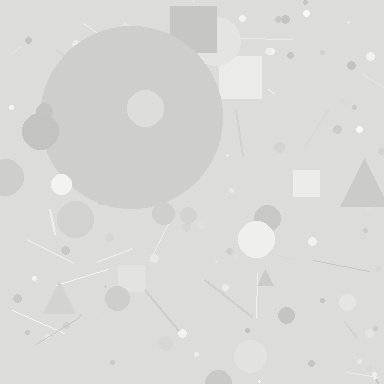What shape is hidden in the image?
A circle is hidden in the image.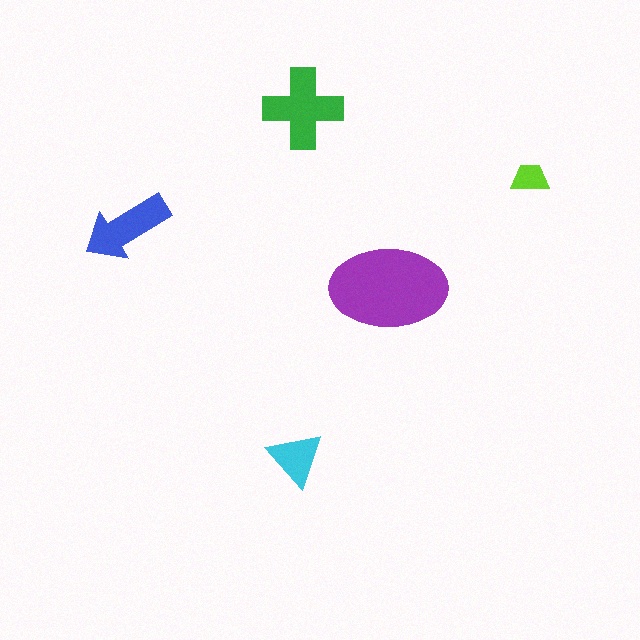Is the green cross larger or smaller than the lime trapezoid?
Larger.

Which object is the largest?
The purple ellipse.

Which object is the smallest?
The lime trapezoid.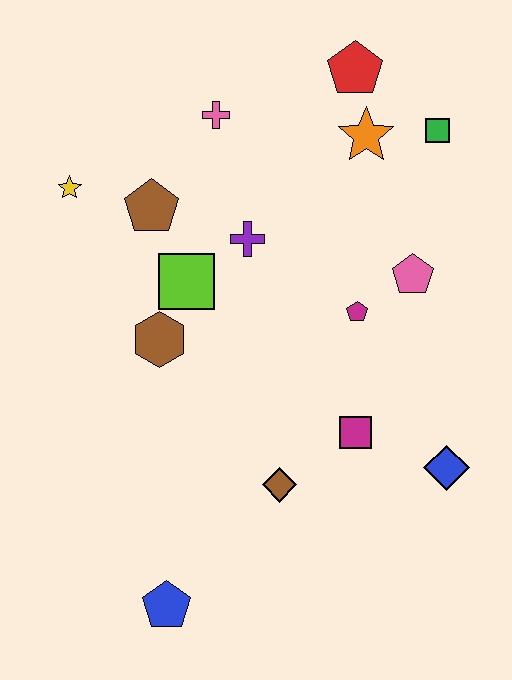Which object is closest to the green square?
The orange star is closest to the green square.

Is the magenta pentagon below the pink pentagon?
Yes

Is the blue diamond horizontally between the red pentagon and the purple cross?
No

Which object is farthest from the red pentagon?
The blue pentagon is farthest from the red pentagon.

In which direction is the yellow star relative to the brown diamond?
The yellow star is above the brown diamond.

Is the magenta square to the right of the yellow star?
Yes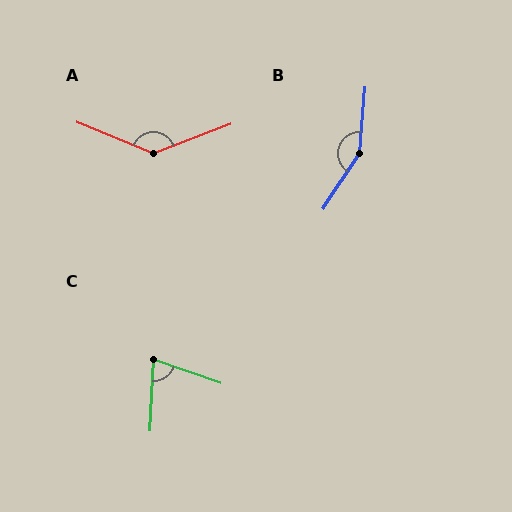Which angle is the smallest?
C, at approximately 73 degrees.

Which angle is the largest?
B, at approximately 151 degrees.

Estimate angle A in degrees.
Approximately 137 degrees.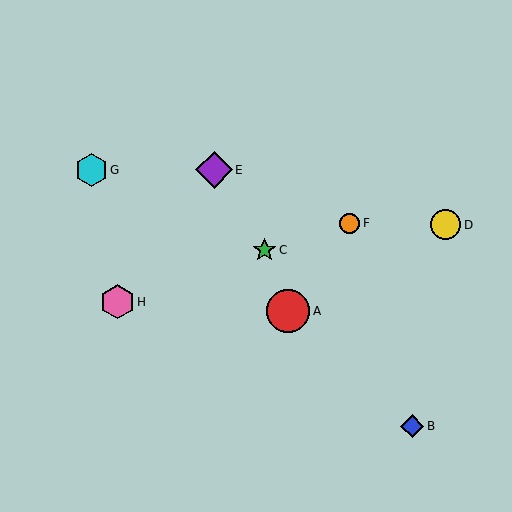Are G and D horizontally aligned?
No, G is at y≈170 and D is at y≈225.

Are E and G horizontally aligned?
Yes, both are at y≈170.